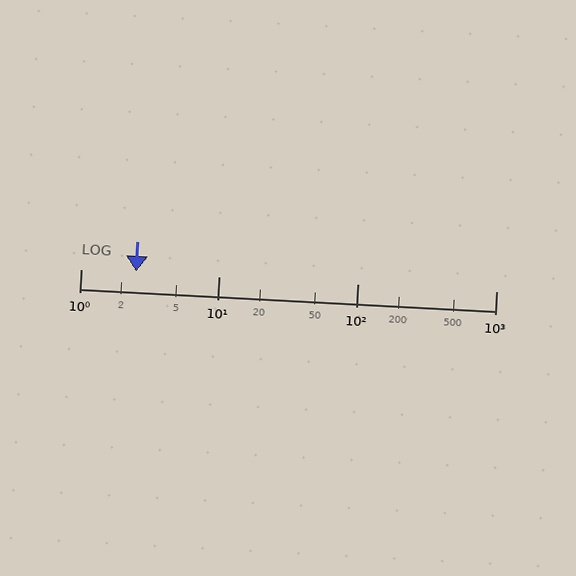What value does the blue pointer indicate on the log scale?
The pointer indicates approximately 2.5.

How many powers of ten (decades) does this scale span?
The scale spans 3 decades, from 1 to 1000.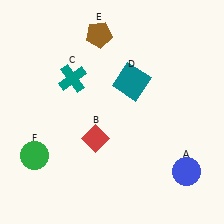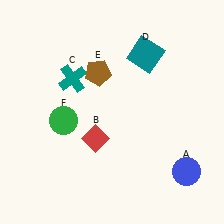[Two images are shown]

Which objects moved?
The objects that moved are: the teal square (D), the brown pentagon (E), the green circle (F).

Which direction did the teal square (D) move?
The teal square (D) moved up.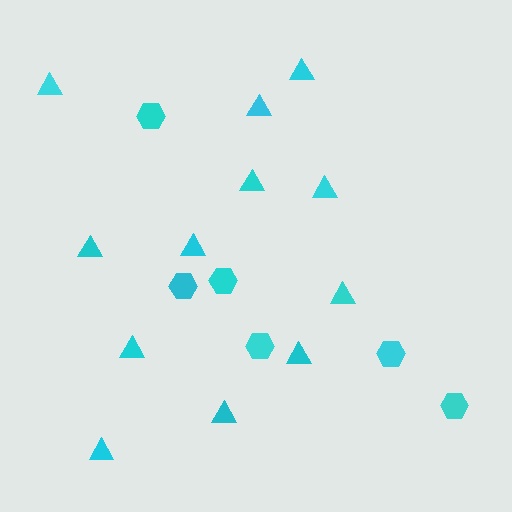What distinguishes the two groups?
There are 2 groups: one group of triangles (12) and one group of hexagons (6).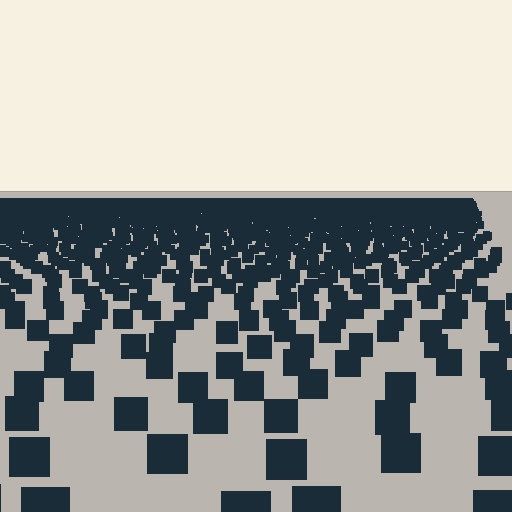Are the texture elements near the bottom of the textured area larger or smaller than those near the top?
Larger. Near the bottom, elements are closer to the viewer and appear at a bigger on-screen size.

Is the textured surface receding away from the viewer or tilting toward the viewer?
The surface is receding away from the viewer. Texture elements get smaller and denser toward the top.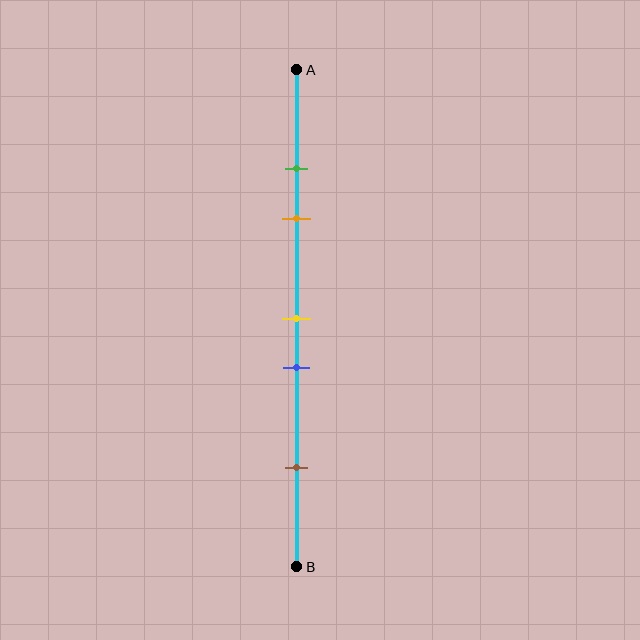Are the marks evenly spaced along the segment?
No, the marks are not evenly spaced.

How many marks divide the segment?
There are 5 marks dividing the segment.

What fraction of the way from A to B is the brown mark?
The brown mark is approximately 80% (0.8) of the way from A to B.